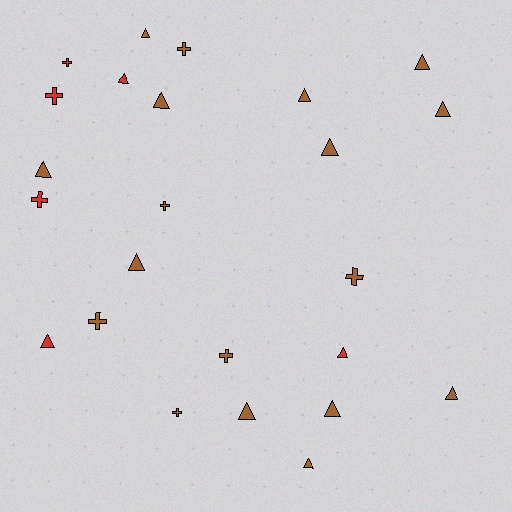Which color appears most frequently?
Brown, with 18 objects.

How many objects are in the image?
There are 24 objects.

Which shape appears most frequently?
Triangle, with 15 objects.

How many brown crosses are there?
There are 6 brown crosses.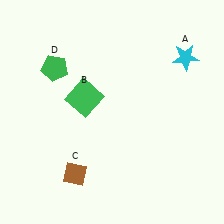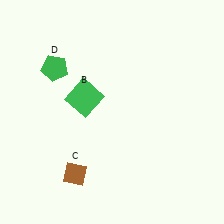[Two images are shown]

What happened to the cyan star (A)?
The cyan star (A) was removed in Image 2. It was in the top-right area of Image 1.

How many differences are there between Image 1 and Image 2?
There is 1 difference between the two images.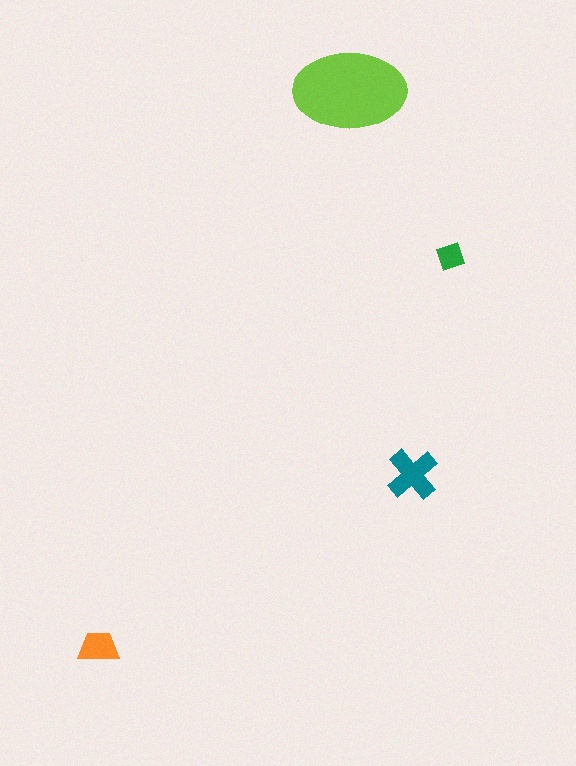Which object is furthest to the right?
The green diamond is rightmost.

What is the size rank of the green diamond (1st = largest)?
4th.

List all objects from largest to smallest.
The lime ellipse, the teal cross, the orange trapezoid, the green diamond.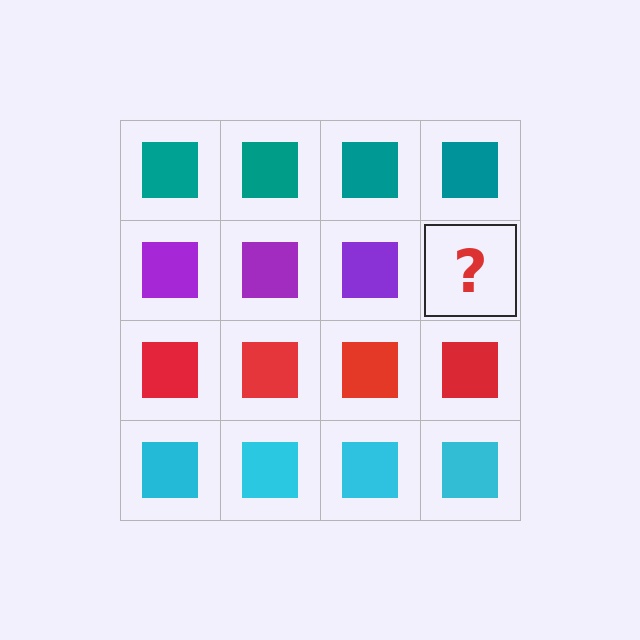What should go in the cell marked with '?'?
The missing cell should contain a purple square.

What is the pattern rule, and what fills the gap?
The rule is that each row has a consistent color. The gap should be filled with a purple square.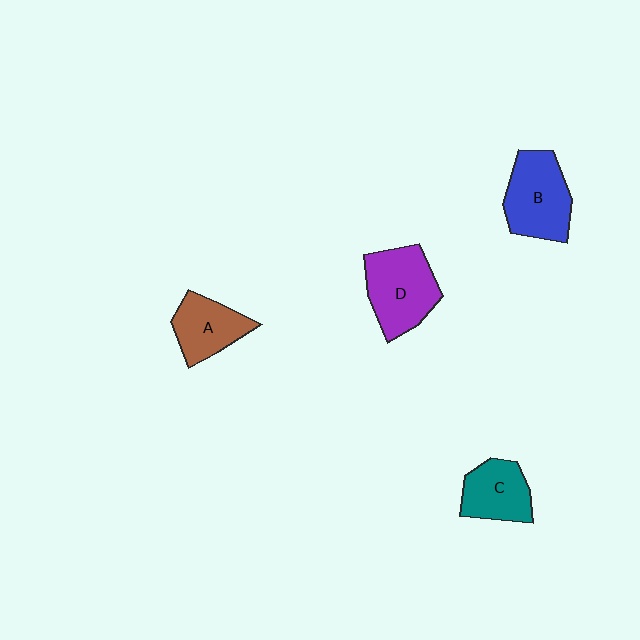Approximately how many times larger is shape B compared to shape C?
Approximately 1.4 times.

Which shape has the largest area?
Shape D (purple).